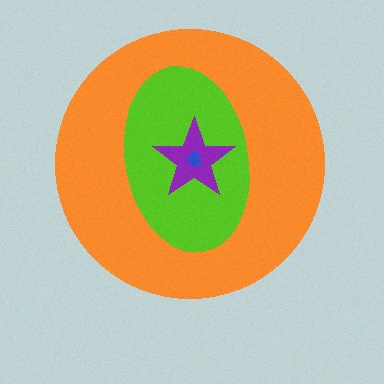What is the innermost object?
The blue trapezoid.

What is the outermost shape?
The orange circle.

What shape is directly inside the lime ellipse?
The purple star.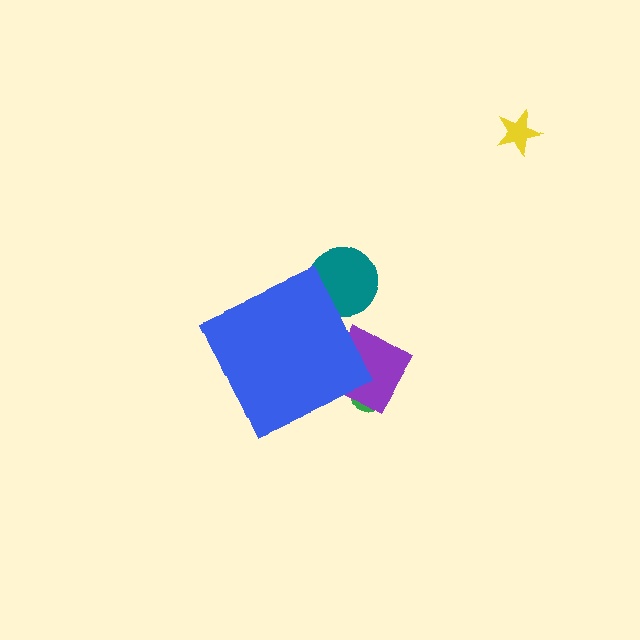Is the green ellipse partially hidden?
Yes, the green ellipse is partially hidden behind the blue diamond.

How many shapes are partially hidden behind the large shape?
3 shapes are partially hidden.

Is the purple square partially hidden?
Yes, the purple square is partially hidden behind the blue diamond.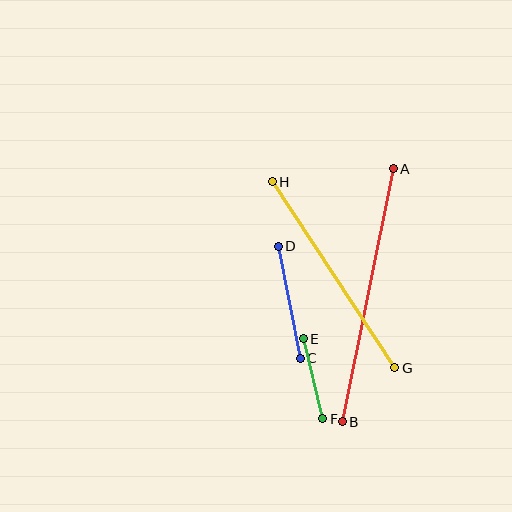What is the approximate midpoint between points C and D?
The midpoint is at approximately (289, 302) pixels.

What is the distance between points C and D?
The distance is approximately 114 pixels.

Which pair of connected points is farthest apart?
Points A and B are farthest apart.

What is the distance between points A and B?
The distance is approximately 258 pixels.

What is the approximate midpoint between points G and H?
The midpoint is at approximately (333, 275) pixels.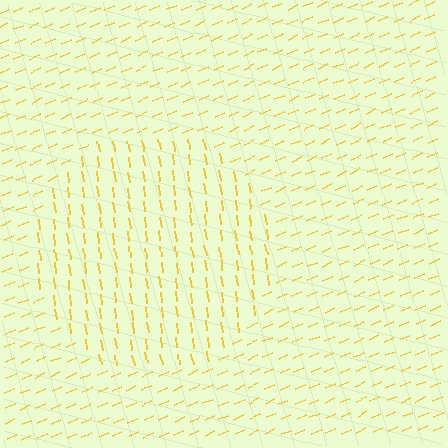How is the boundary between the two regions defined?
The boundary is defined purely by a change in line orientation (approximately 75 degrees difference). All lines are the same color and thickness.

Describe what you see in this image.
The image is filled with small yellow line segments. A circle region in the image has lines oriented differently from the surrounding lines, creating a visible texture boundary.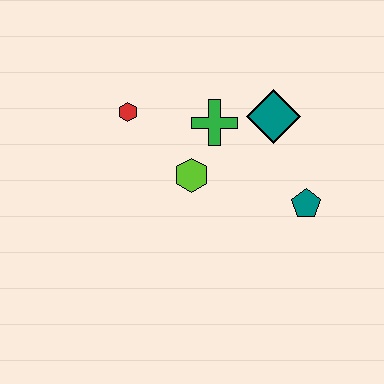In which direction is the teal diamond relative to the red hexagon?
The teal diamond is to the right of the red hexagon.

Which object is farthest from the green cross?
The teal pentagon is farthest from the green cross.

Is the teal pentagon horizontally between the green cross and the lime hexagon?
No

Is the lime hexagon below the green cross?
Yes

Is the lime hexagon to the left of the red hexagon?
No